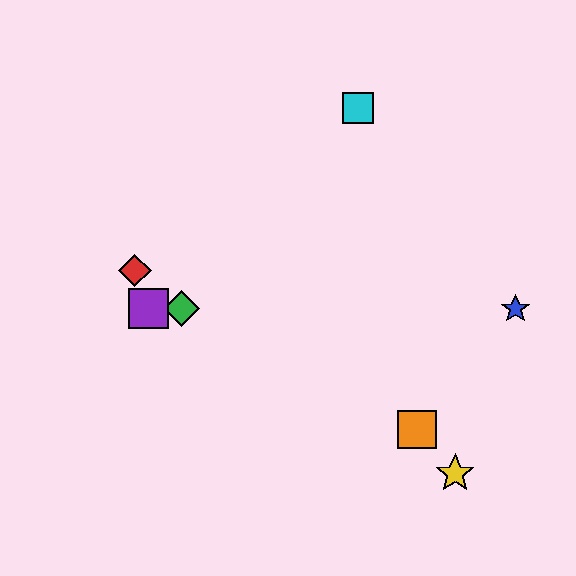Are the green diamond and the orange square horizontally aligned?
No, the green diamond is at y≈309 and the orange square is at y≈430.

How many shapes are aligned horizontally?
3 shapes (the blue star, the green diamond, the purple square) are aligned horizontally.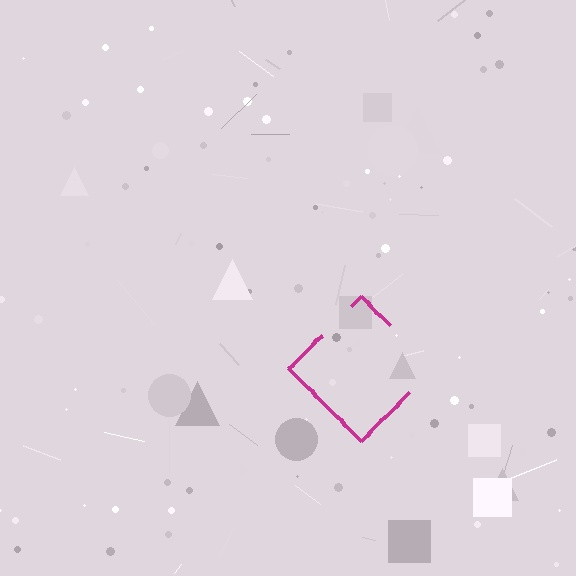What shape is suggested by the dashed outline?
The dashed outline suggests a diamond.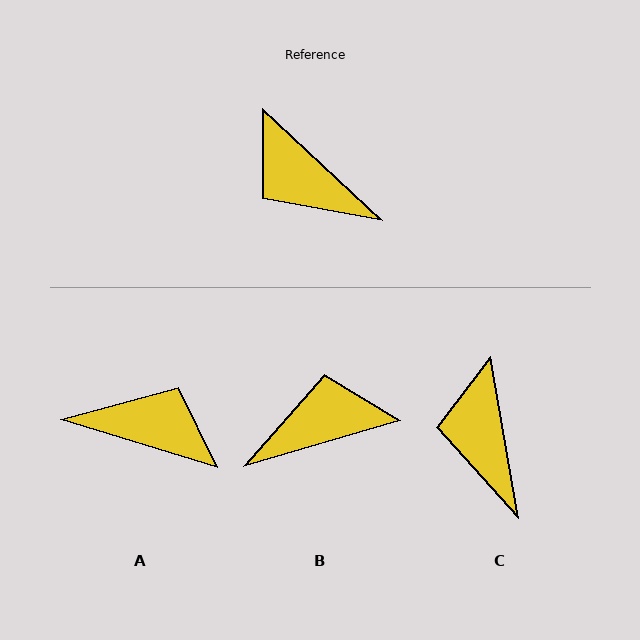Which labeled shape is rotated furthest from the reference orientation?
A, about 154 degrees away.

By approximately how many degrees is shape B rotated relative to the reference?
Approximately 121 degrees clockwise.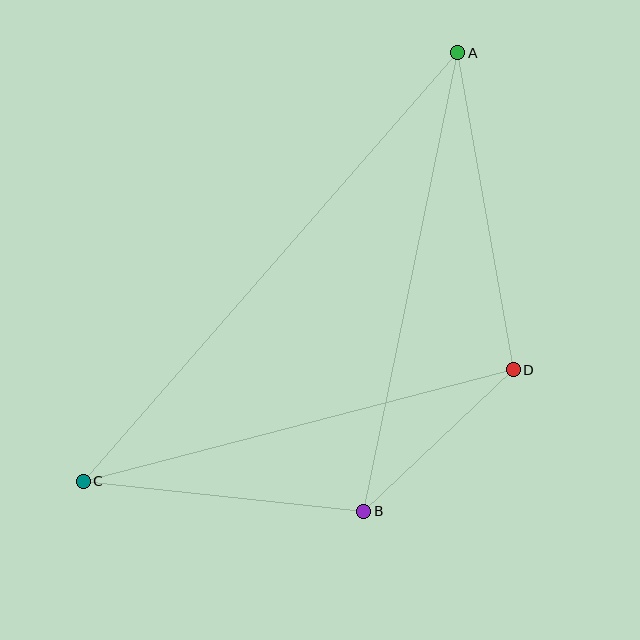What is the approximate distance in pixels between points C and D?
The distance between C and D is approximately 444 pixels.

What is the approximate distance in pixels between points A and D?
The distance between A and D is approximately 321 pixels.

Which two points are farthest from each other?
Points A and C are farthest from each other.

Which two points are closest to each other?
Points B and D are closest to each other.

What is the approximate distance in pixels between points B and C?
The distance between B and C is approximately 282 pixels.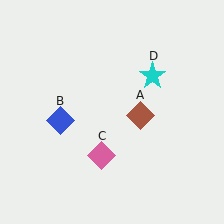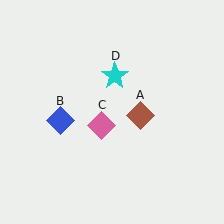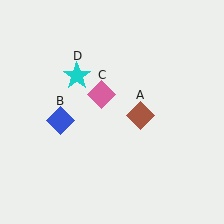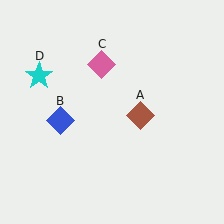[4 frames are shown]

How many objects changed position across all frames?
2 objects changed position: pink diamond (object C), cyan star (object D).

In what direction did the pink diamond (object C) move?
The pink diamond (object C) moved up.